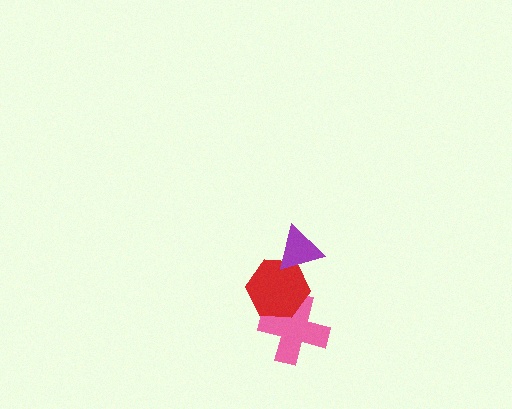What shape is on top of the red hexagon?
The purple triangle is on top of the red hexagon.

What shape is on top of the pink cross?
The red hexagon is on top of the pink cross.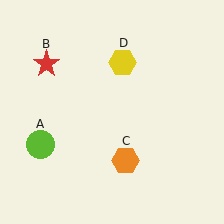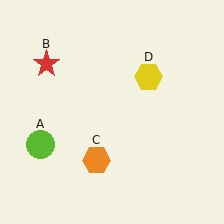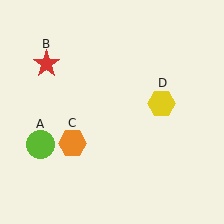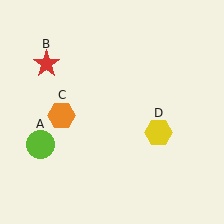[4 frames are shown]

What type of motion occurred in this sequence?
The orange hexagon (object C), yellow hexagon (object D) rotated clockwise around the center of the scene.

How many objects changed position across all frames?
2 objects changed position: orange hexagon (object C), yellow hexagon (object D).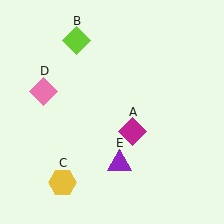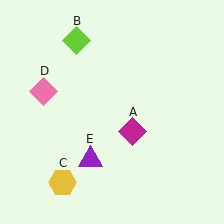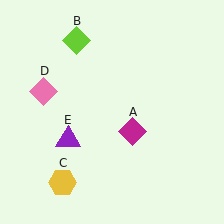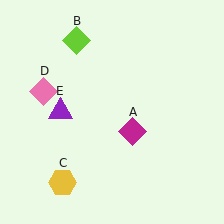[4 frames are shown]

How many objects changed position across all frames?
1 object changed position: purple triangle (object E).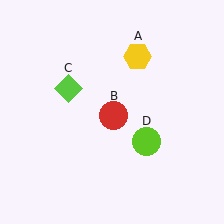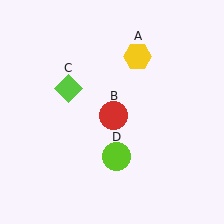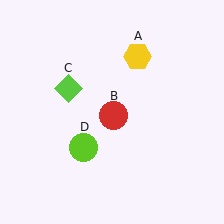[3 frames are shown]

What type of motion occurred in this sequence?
The lime circle (object D) rotated clockwise around the center of the scene.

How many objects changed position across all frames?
1 object changed position: lime circle (object D).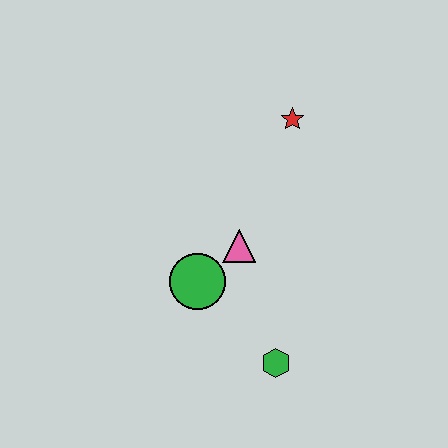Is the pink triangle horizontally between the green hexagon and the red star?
No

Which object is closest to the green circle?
The pink triangle is closest to the green circle.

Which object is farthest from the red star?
The green hexagon is farthest from the red star.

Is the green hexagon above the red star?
No